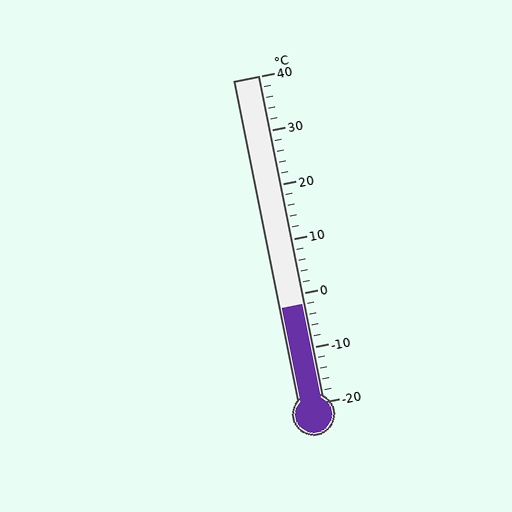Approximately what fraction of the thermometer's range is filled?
The thermometer is filled to approximately 30% of its range.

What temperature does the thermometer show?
The thermometer shows approximately -2°C.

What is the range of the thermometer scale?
The thermometer scale ranges from -20°C to 40°C.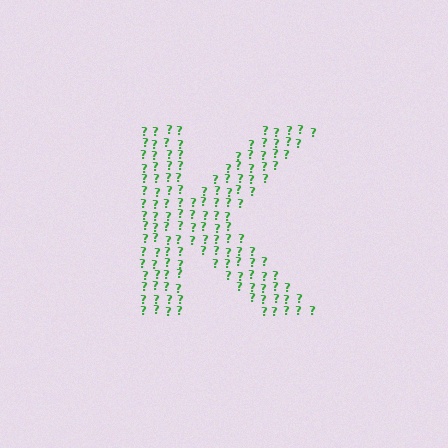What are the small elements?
The small elements are question marks.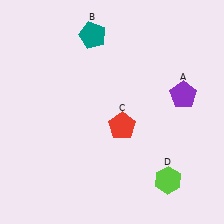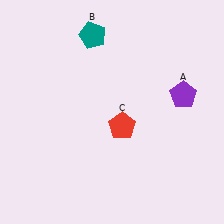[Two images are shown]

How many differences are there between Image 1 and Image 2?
There is 1 difference between the two images.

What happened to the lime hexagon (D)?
The lime hexagon (D) was removed in Image 2. It was in the bottom-right area of Image 1.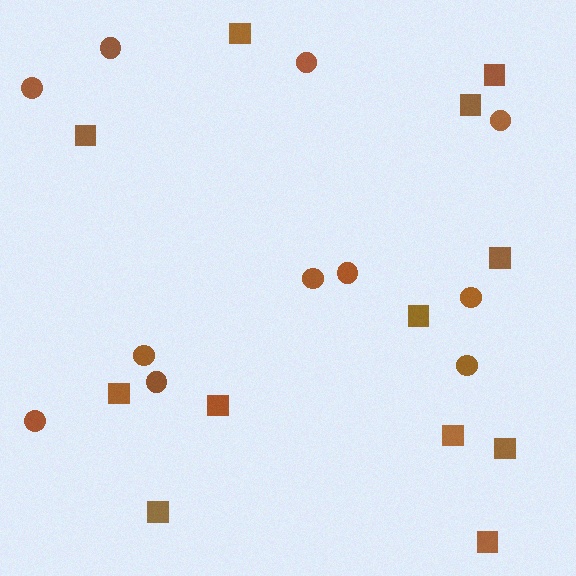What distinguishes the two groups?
There are 2 groups: one group of circles (11) and one group of squares (12).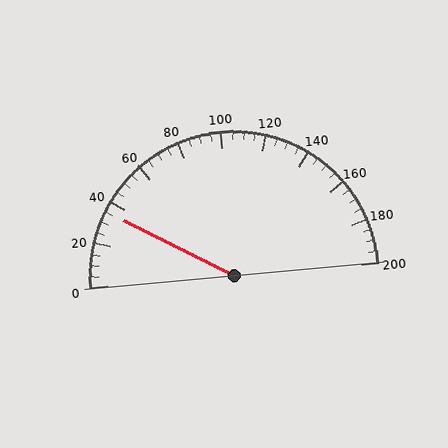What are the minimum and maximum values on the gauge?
The gauge ranges from 0 to 200.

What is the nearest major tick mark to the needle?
The nearest major tick mark is 40.